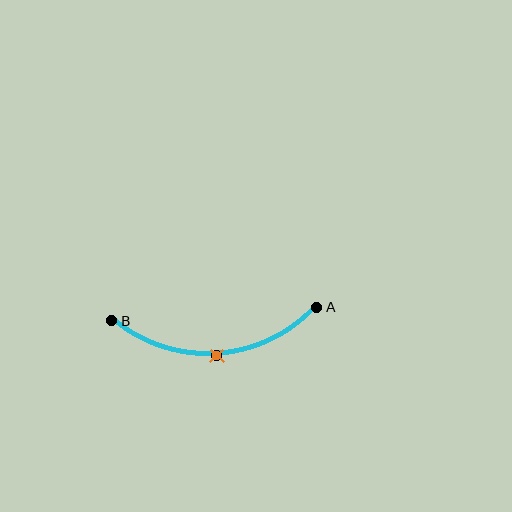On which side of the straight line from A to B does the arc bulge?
The arc bulges below the straight line connecting A and B.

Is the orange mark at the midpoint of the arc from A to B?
Yes. The orange mark lies on the arc at equal arc-length from both A and B — it is the arc midpoint.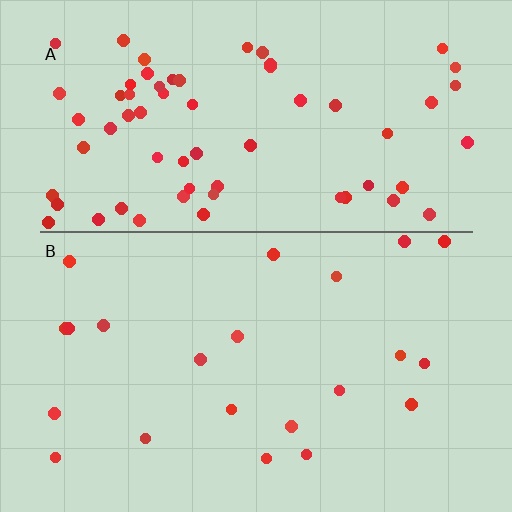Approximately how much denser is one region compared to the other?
Approximately 3.1× — region A over region B.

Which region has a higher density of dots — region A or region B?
A (the top).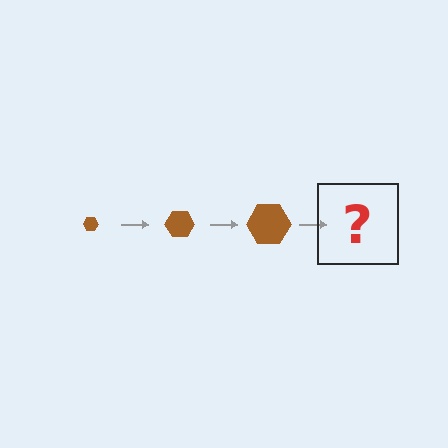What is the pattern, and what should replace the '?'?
The pattern is that the hexagon gets progressively larger each step. The '?' should be a brown hexagon, larger than the previous one.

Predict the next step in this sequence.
The next step is a brown hexagon, larger than the previous one.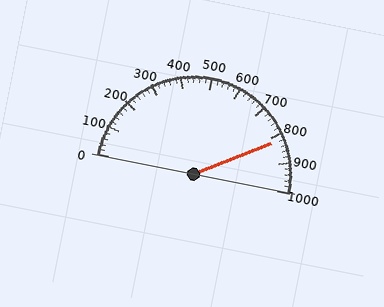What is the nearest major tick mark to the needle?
The nearest major tick mark is 800.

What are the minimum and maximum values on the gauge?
The gauge ranges from 0 to 1000.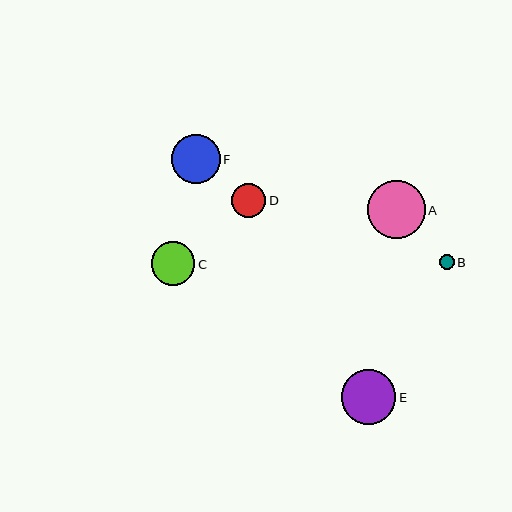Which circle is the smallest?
Circle B is the smallest with a size of approximately 15 pixels.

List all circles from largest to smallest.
From largest to smallest: A, E, F, C, D, B.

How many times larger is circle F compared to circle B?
Circle F is approximately 3.3 times the size of circle B.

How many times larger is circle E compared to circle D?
Circle E is approximately 1.6 times the size of circle D.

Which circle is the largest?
Circle A is the largest with a size of approximately 58 pixels.